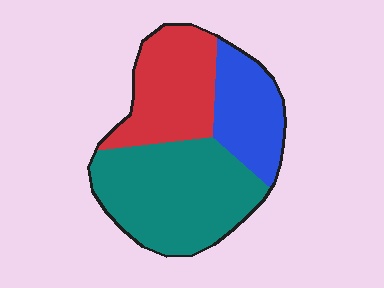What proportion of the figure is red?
Red takes up about one third (1/3) of the figure.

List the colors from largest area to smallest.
From largest to smallest: teal, red, blue.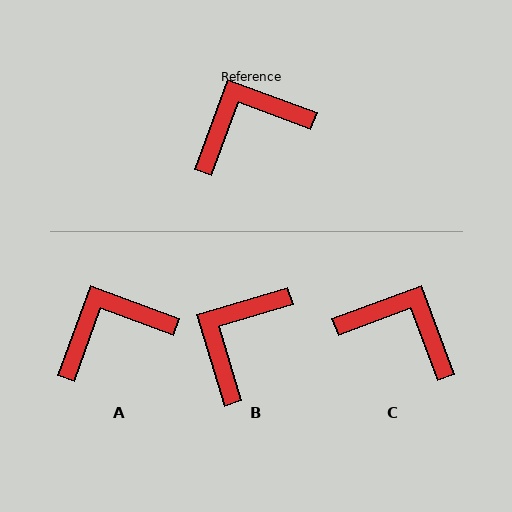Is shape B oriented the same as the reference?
No, it is off by about 37 degrees.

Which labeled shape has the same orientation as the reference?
A.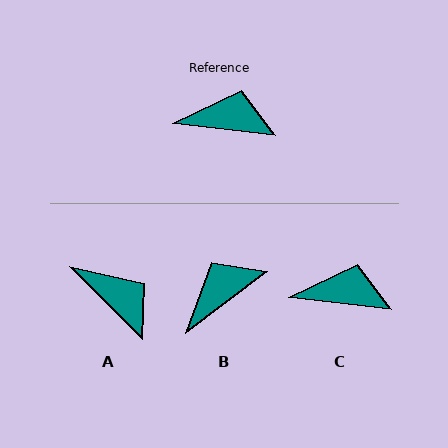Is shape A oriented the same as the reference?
No, it is off by about 39 degrees.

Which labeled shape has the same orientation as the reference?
C.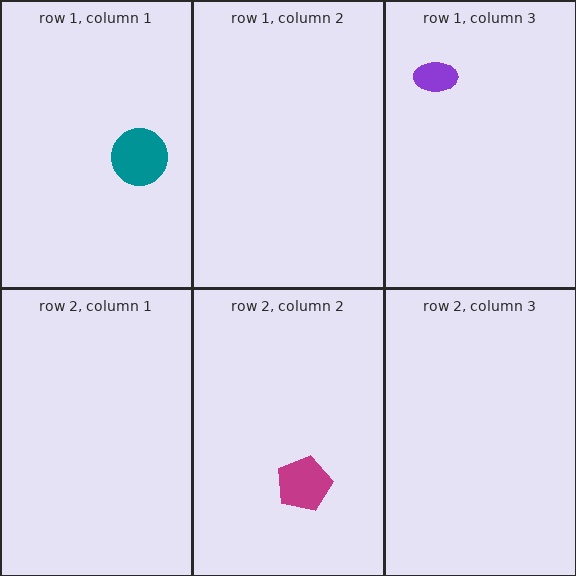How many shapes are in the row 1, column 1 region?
1.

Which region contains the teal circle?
The row 1, column 1 region.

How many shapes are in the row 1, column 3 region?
1.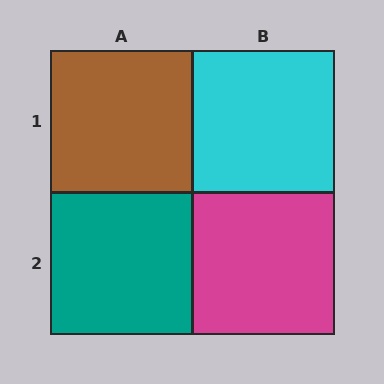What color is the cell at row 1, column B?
Cyan.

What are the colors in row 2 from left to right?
Teal, magenta.